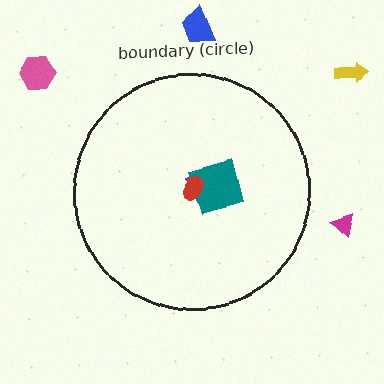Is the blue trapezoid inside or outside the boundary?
Outside.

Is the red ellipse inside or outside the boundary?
Inside.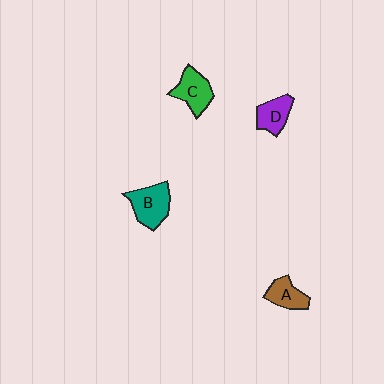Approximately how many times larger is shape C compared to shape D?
Approximately 1.2 times.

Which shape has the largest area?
Shape B (teal).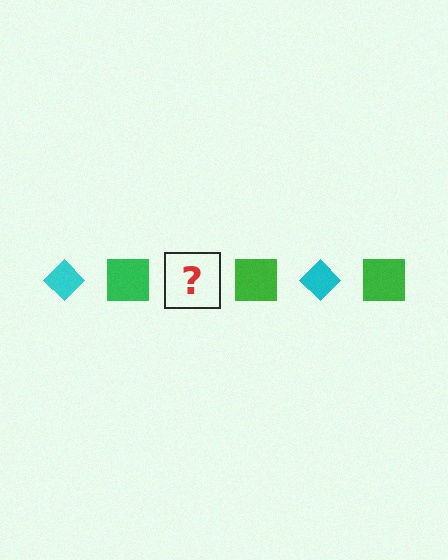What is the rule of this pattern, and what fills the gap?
The rule is that the pattern alternates between cyan diamond and green square. The gap should be filled with a cyan diamond.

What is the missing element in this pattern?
The missing element is a cyan diamond.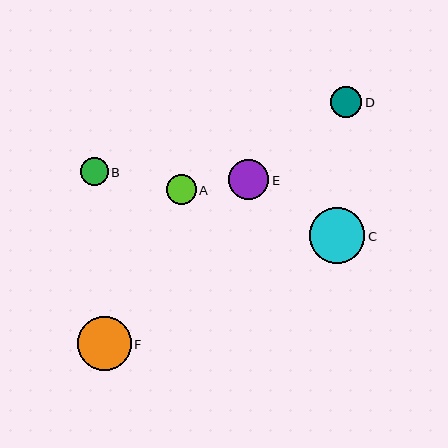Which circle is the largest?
Circle C is the largest with a size of approximately 56 pixels.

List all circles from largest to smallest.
From largest to smallest: C, F, E, D, A, B.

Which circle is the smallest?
Circle B is the smallest with a size of approximately 28 pixels.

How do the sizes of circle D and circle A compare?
Circle D and circle A are approximately the same size.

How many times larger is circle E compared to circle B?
Circle E is approximately 1.4 times the size of circle B.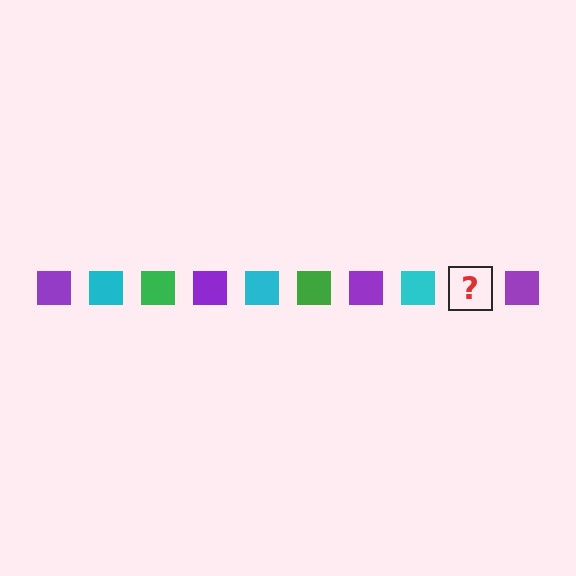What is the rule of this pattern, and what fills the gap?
The rule is that the pattern cycles through purple, cyan, green squares. The gap should be filled with a green square.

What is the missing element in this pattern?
The missing element is a green square.